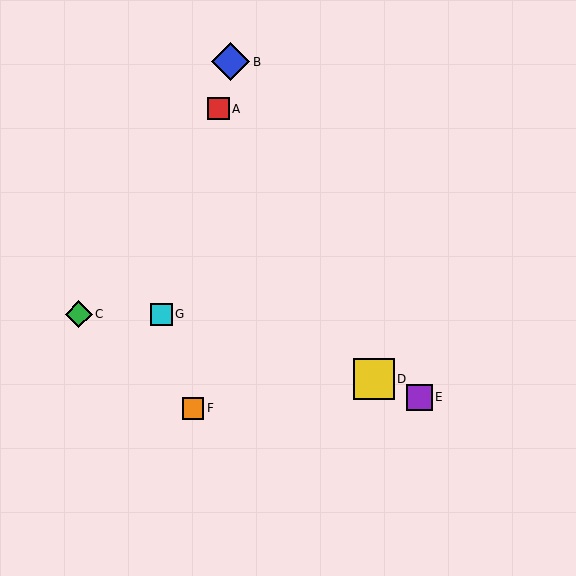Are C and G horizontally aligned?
Yes, both are at y≈314.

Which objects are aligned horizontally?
Objects C, G are aligned horizontally.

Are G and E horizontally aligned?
No, G is at y≈314 and E is at y≈397.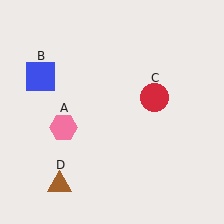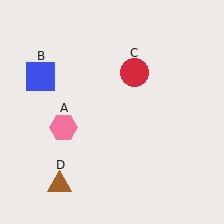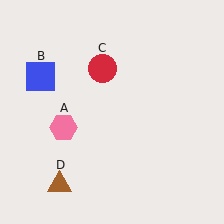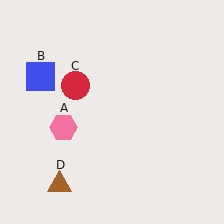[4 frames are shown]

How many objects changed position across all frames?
1 object changed position: red circle (object C).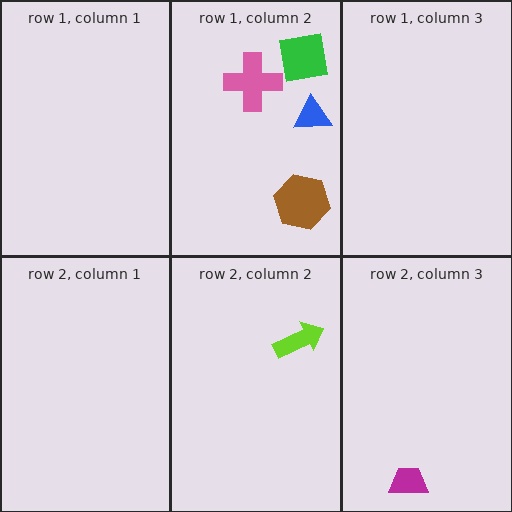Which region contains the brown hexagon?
The row 1, column 2 region.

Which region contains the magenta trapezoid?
The row 2, column 3 region.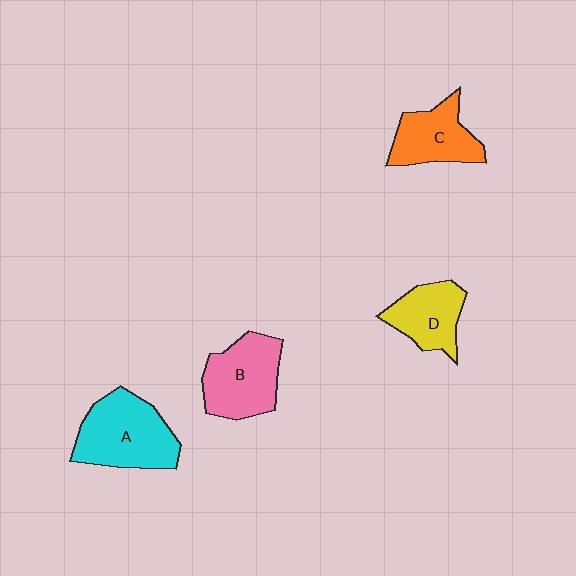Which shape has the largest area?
Shape A (cyan).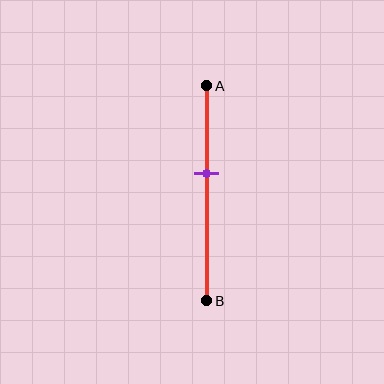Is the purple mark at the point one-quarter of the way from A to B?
No, the mark is at about 40% from A, not at the 25% one-quarter point.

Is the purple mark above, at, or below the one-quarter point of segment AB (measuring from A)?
The purple mark is below the one-quarter point of segment AB.